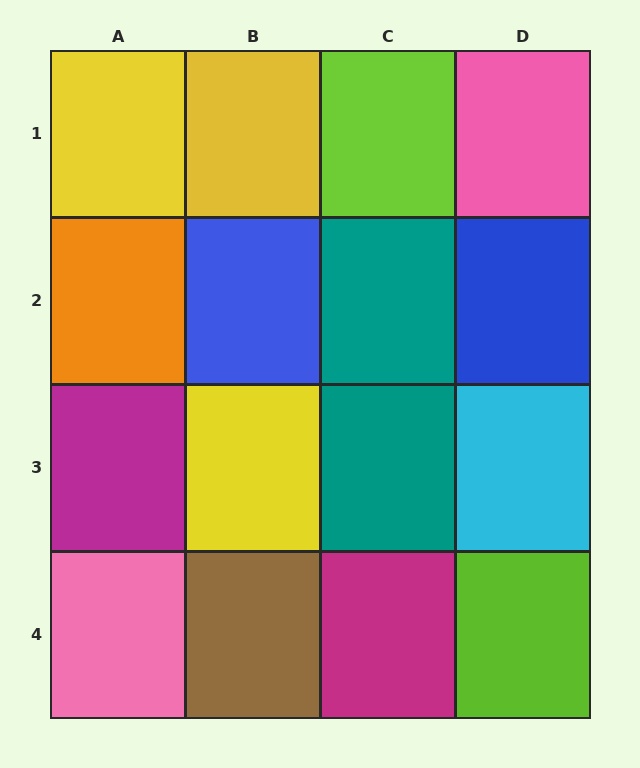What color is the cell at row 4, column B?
Brown.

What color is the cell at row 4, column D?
Lime.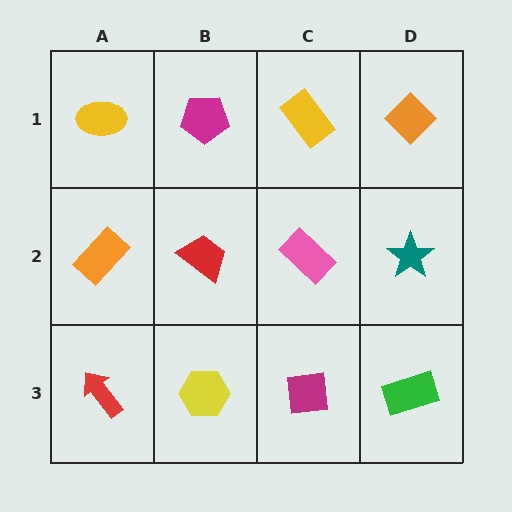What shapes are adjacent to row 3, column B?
A red trapezoid (row 2, column B), a red arrow (row 3, column A), a magenta square (row 3, column C).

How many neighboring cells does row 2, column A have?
3.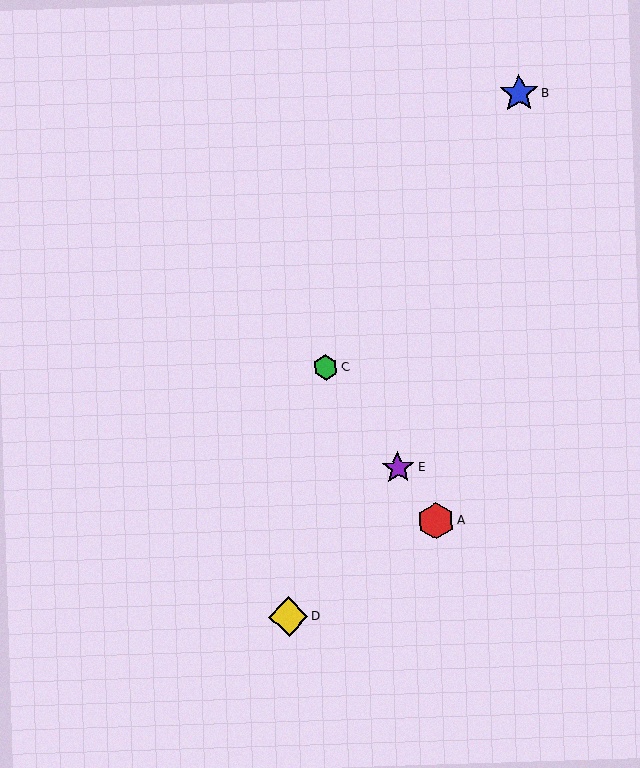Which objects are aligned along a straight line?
Objects A, C, E are aligned along a straight line.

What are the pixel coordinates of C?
Object C is at (326, 367).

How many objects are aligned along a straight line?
3 objects (A, C, E) are aligned along a straight line.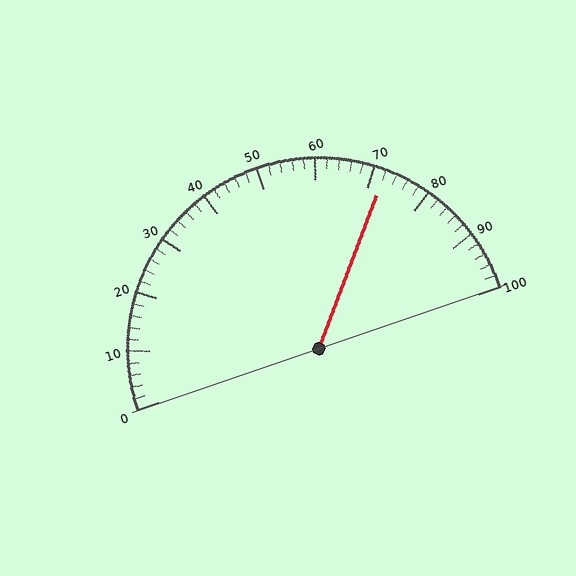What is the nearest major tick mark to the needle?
The nearest major tick mark is 70.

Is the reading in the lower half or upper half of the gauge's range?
The reading is in the upper half of the range (0 to 100).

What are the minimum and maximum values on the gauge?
The gauge ranges from 0 to 100.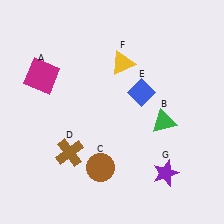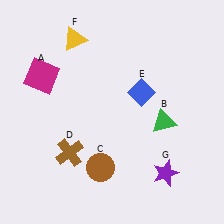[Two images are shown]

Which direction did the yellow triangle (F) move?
The yellow triangle (F) moved left.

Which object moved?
The yellow triangle (F) moved left.